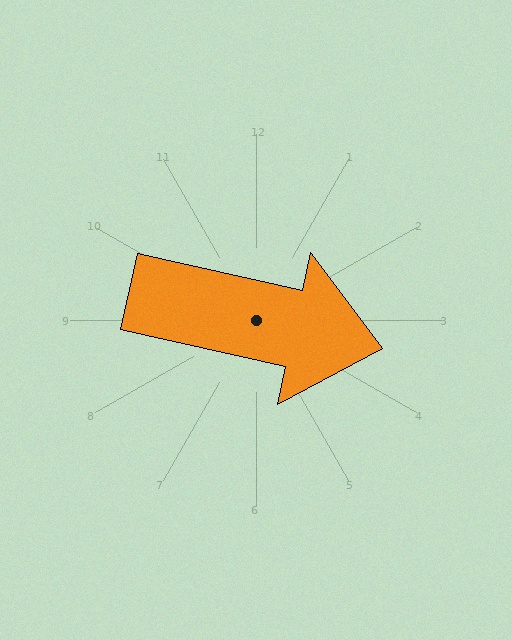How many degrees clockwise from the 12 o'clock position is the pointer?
Approximately 103 degrees.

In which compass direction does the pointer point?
East.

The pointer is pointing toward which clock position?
Roughly 3 o'clock.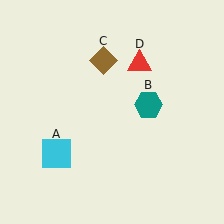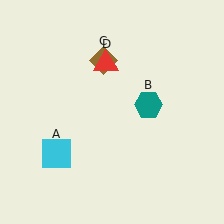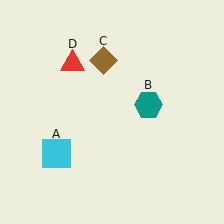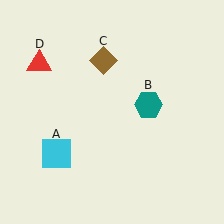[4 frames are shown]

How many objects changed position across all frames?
1 object changed position: red triangle (object D).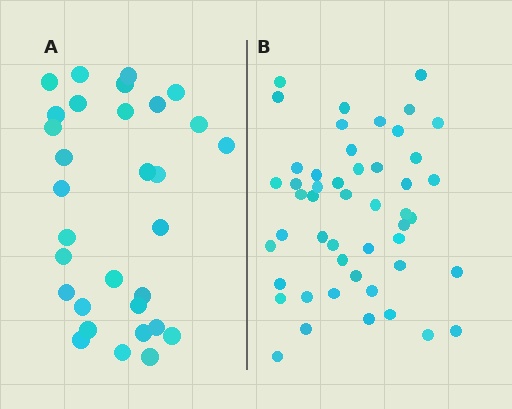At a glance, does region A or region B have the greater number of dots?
Region B (the right region) has more dots.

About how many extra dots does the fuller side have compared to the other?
Region B has approximately 20 more dots than region A.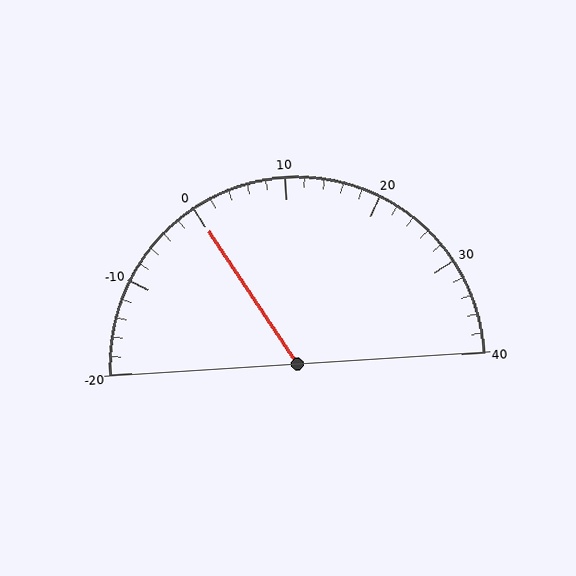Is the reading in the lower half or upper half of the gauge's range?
The reading is in the lower half of the range (-20 to 40).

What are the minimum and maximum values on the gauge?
The gauge ranges from -20 to 40.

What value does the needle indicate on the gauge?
The needle indicates approximately 0.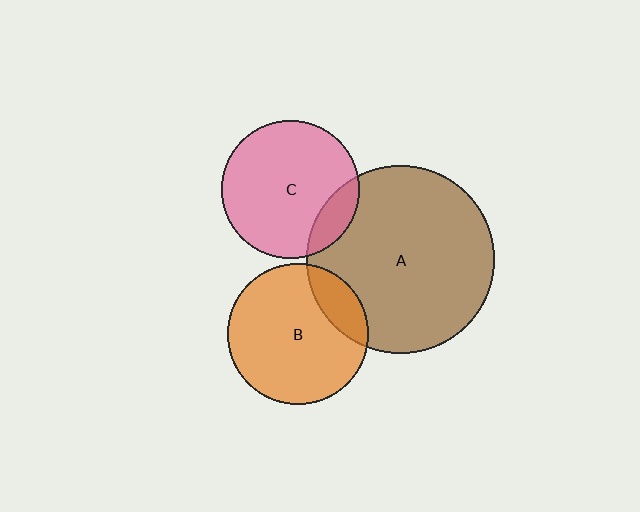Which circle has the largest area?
Circle A (brown).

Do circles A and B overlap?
Yes.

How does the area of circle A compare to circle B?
Approximately 1.8 times.